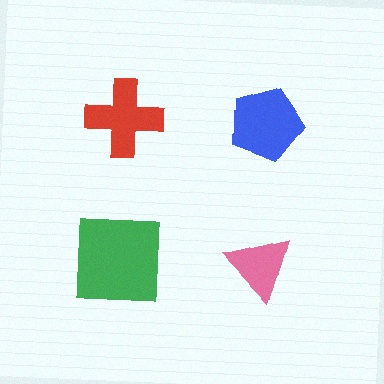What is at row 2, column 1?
A green square.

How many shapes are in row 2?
2 shapes.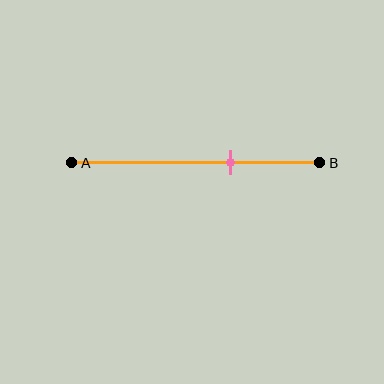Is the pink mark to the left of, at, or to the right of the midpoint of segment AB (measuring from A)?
The pink mark is to the right of the midpoint of segment AB.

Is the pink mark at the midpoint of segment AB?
No, the mark is at about 65% from A, not at the 50% midpoint.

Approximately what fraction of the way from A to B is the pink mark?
The pink mark is approximately 65% of the way from A to B.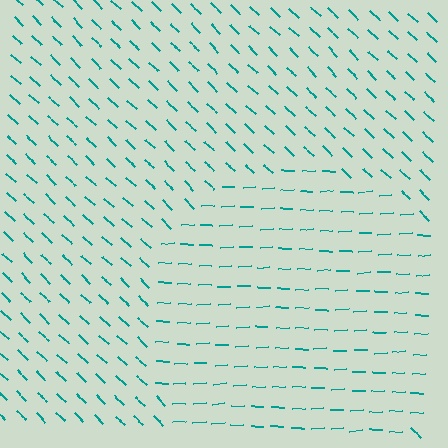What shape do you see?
I see a circle.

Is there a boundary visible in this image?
Yes, there is a texture boundary formed by a change in line orientation.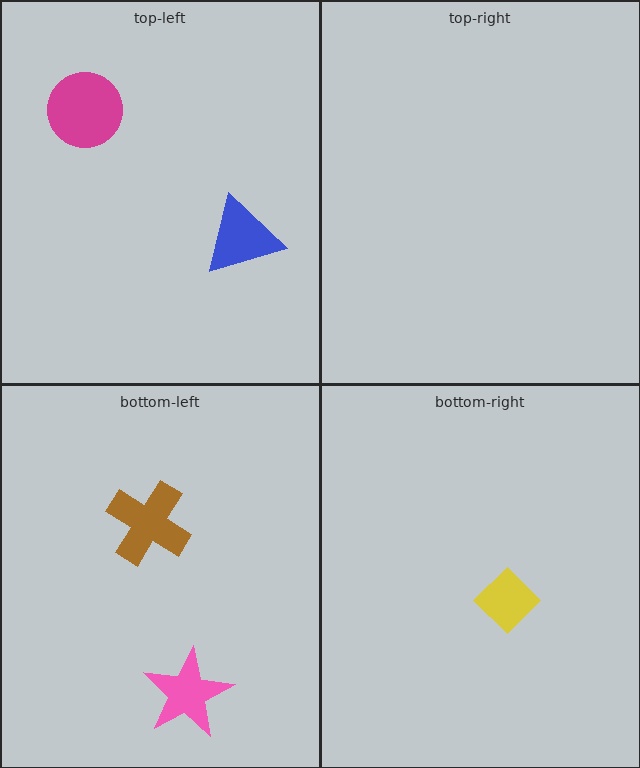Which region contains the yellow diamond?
The bottom-right region.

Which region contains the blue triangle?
The top-left region.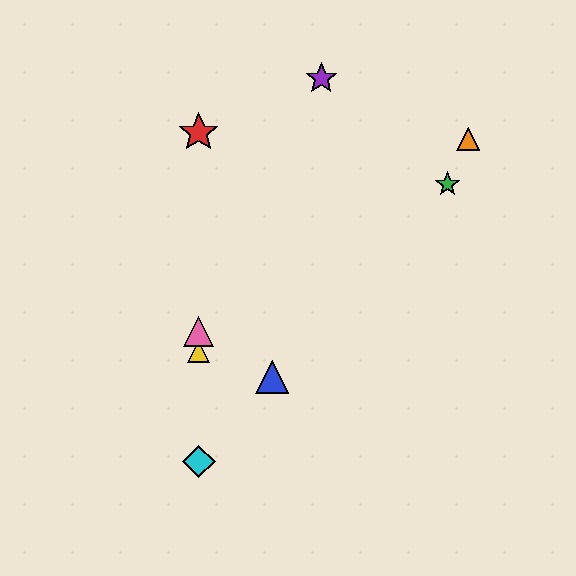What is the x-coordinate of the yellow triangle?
The yellow triangle is at x≈199.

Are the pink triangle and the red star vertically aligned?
Yes, both are at x≈199.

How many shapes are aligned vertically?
4 shapes (the red star, the yellow triangle, the cyan diamond, the pink triangle) are aligned vertically.